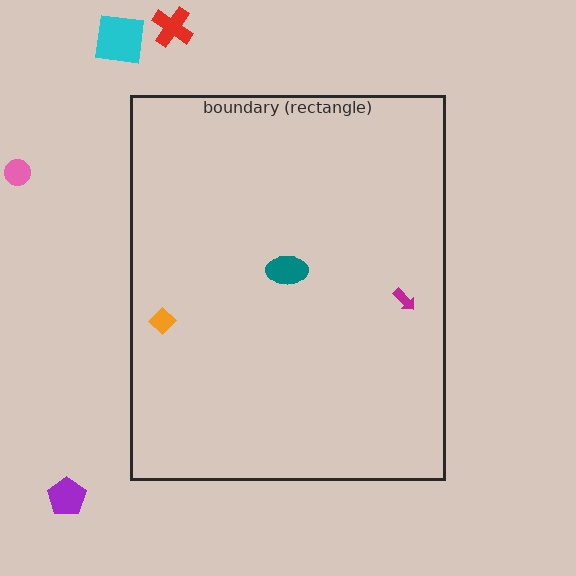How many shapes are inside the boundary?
3 inside, 4 outside.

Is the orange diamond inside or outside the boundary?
Inside.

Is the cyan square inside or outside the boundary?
Outside.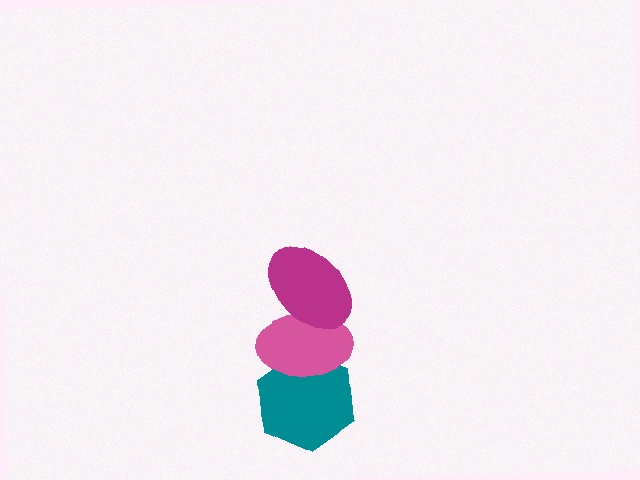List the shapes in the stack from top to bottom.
From top to bottom: the magenta ellipse, the pink ellipse, the teal hexagon.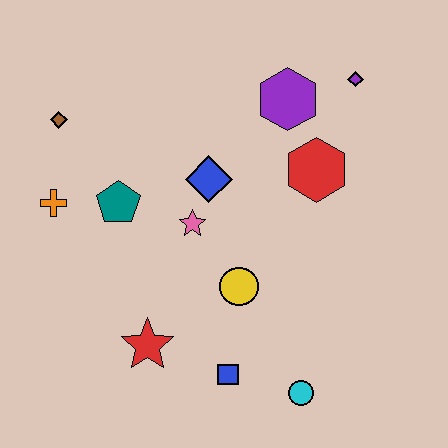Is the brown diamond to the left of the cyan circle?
Yes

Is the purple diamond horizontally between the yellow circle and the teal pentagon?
No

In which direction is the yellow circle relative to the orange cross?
The yellow circle is to the right of the orange cross.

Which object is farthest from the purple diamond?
The red star is farthest from the purple diamond.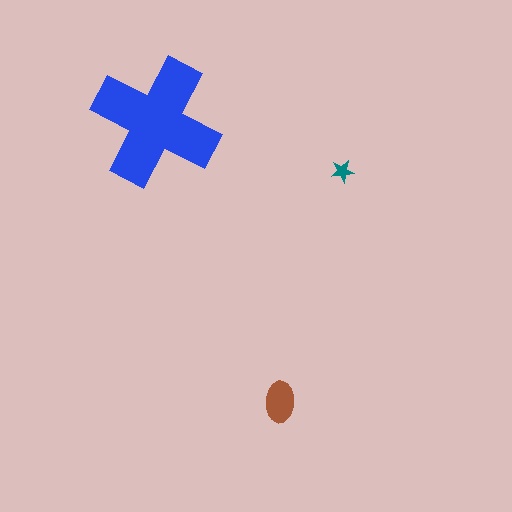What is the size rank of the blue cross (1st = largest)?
1st.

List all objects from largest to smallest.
The blue cross, the brown ellipse, the teal star.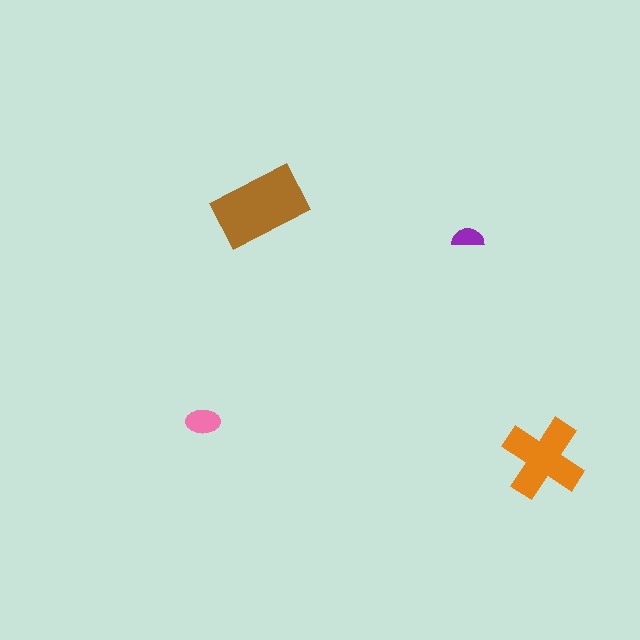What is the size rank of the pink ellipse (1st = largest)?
3rd.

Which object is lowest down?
The orange cross is bottommost.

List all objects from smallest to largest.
The purple semicircle, the pink ellipse, the orange cross, the brown rectangle.